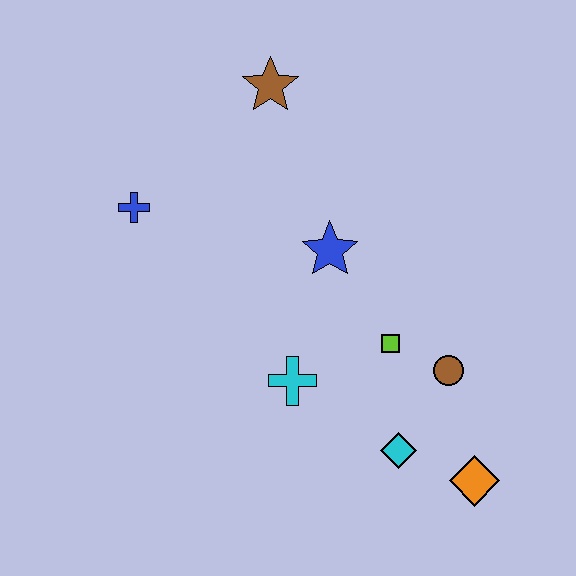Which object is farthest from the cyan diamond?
The brown star is farthest from the cyan diamond.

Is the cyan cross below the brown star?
Yes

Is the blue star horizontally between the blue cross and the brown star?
No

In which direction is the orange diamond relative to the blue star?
The orange diamond is below the blue star.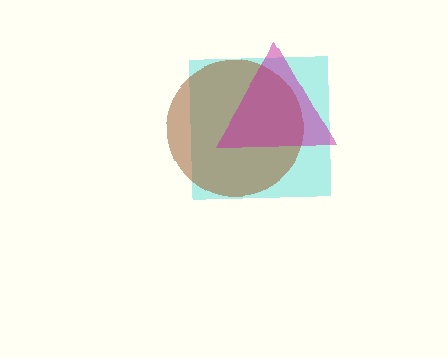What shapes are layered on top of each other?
The layered shapes are: a cyan square, a brown circle, a magenta triangle.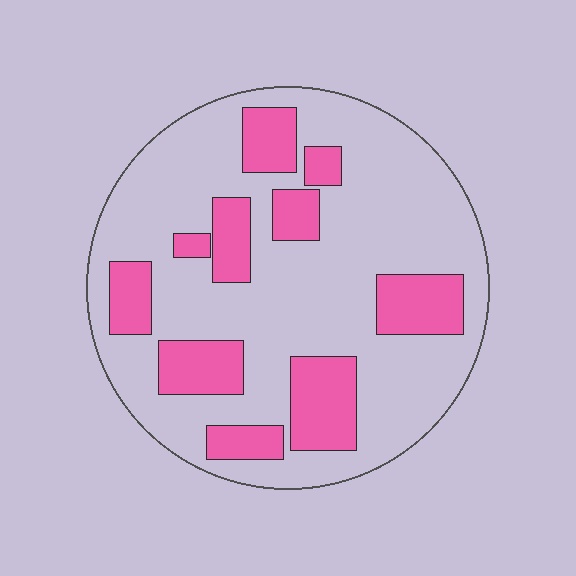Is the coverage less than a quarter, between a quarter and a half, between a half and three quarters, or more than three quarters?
Between a quarter and a half.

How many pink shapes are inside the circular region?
10.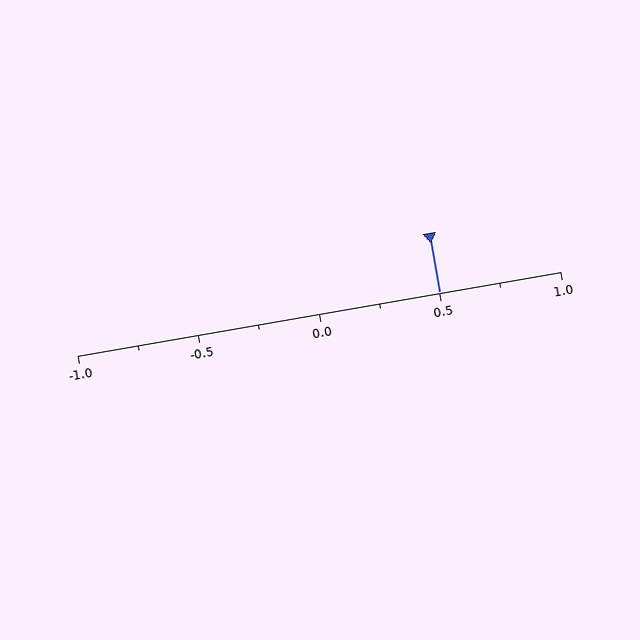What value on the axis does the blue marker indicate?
The marker indicates approximately 0.5.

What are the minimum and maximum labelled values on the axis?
The axis runs from -1.0 to 1.0.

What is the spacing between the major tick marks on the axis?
The major ticks are spaced 0.5 apart.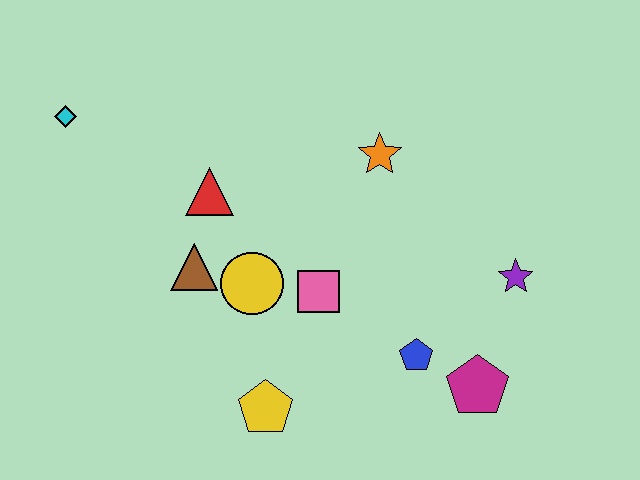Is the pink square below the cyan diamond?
Yes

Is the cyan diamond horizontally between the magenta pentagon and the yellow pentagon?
No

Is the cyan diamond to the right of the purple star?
No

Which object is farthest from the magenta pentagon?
The cyan diamond is farthest from the magenta pentagon.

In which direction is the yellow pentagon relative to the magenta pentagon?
The yellow pentagon is to the left of the magenta pentagon.